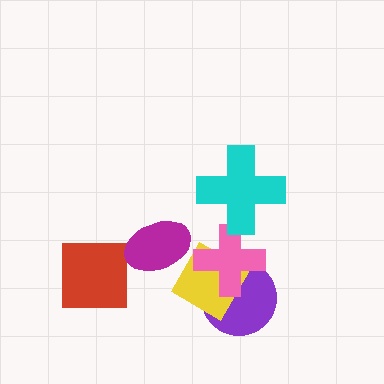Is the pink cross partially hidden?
Yes, it is partially covered by another shape.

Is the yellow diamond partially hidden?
Yes, it is partially covered by another shape.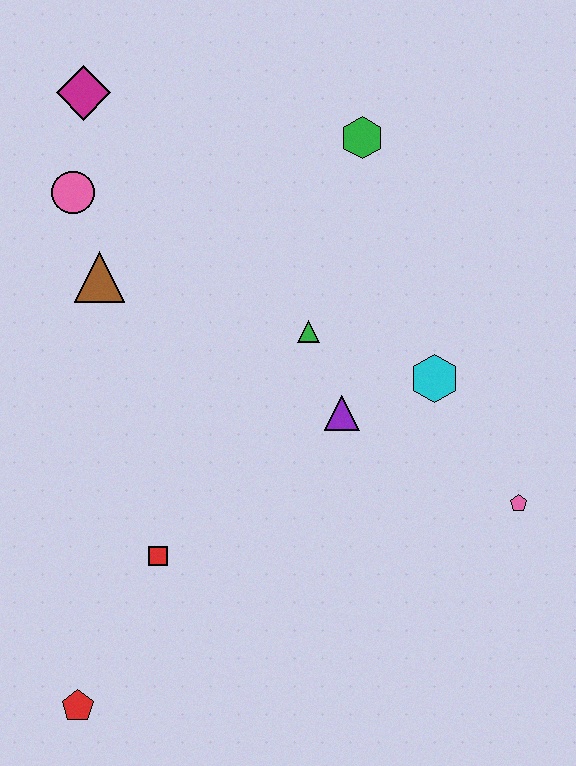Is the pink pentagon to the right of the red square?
Yes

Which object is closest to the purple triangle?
The green triangle is closest to the purple triangle.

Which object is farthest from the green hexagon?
The red pentagon is farthest from the green hexagon.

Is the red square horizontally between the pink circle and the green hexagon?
Yes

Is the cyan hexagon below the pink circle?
Yes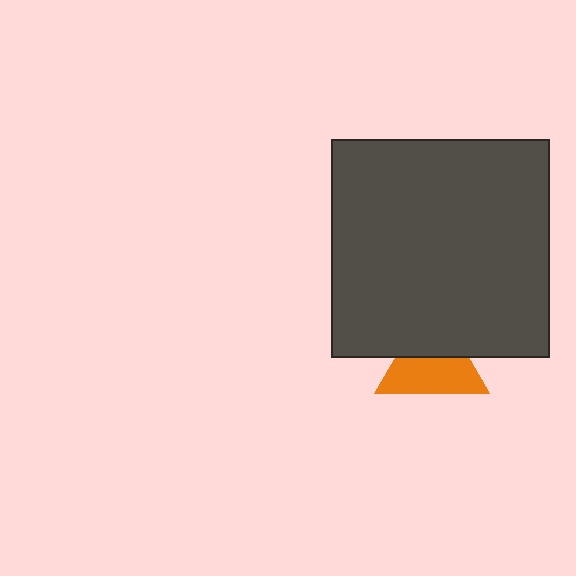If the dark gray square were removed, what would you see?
You would see the complete orange triangle.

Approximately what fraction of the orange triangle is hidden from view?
Roughly 41% of the orange triangle is hidden behind the dark gray square.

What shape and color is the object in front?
The object in front is a dark gray square.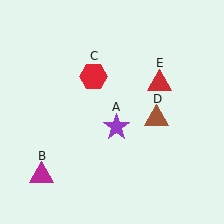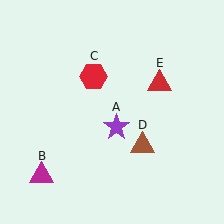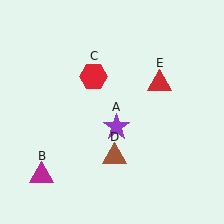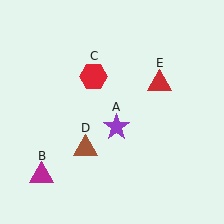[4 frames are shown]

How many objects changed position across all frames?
1 object changed position: brown triangle (object D).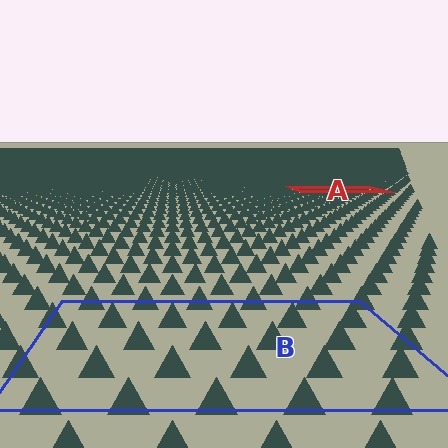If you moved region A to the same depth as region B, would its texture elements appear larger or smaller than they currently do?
They would appear larger. At a closer depth, the same texture elements are projected at a bigger on-screen size.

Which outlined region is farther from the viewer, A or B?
Region A is farther from the viewer — the texture elements inside it appear smaller and more densely packed.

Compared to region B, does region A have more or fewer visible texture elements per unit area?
Region A has more texture elements per unit area — they are packed more densely because it is farther away.